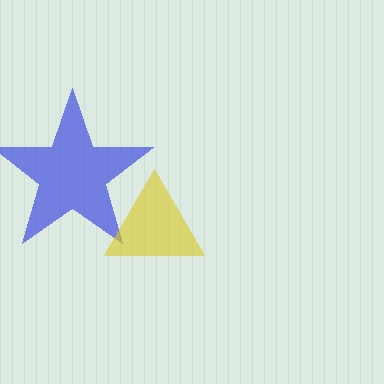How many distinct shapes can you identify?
There are 2 distinct shapes: a blue star, a yellow triangle.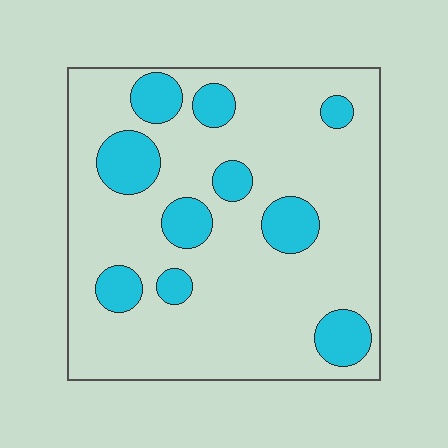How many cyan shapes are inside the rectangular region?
10.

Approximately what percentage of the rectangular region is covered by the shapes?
Approximately 20%.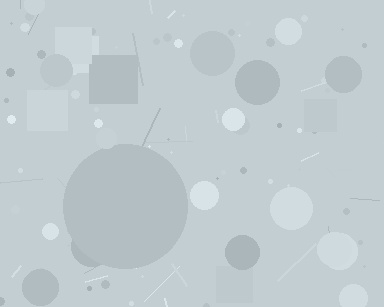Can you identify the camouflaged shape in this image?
The camouflaged shape is a circle.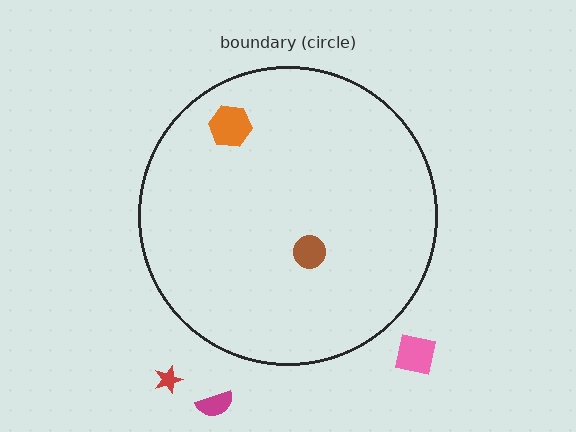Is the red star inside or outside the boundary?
Outside.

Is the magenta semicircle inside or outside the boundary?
Outside.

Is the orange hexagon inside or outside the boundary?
Inside.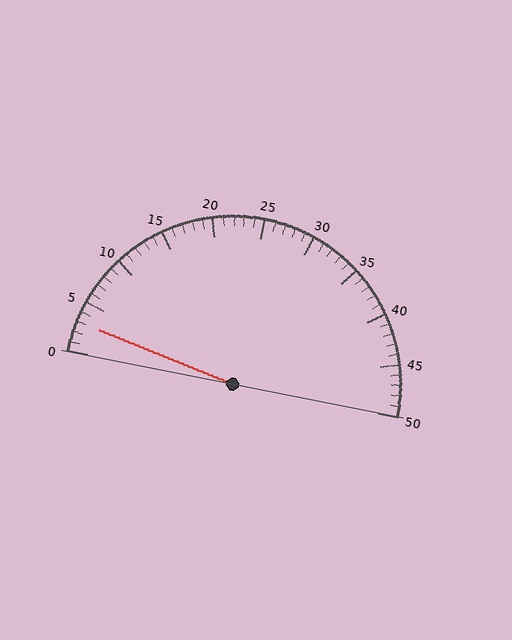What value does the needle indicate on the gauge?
The needle indicates approximately 3.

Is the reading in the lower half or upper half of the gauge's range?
The reading is in the lower half of the range (0 to 50).